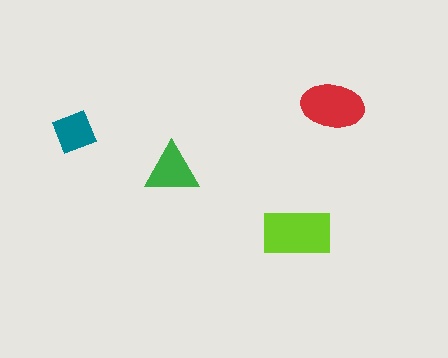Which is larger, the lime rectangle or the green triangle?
The lime rectangle.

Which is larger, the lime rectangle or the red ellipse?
The lime rectangle.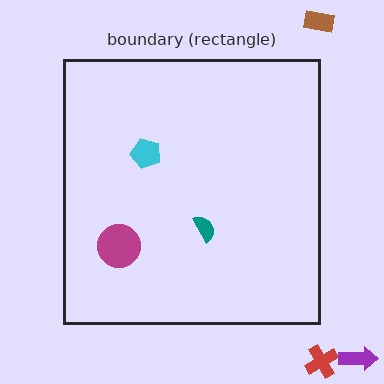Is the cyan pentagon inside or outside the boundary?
Inside.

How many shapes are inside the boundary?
3 inside, 3 outside.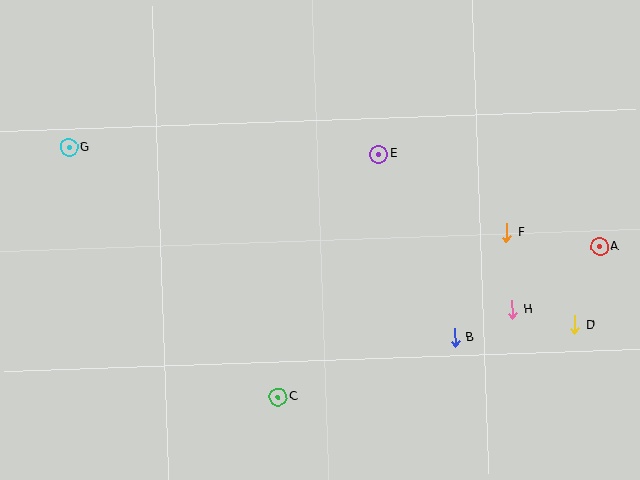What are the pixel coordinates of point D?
Point D is at (575, 325).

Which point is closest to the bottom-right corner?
Point D is closest to the bottom-right corner.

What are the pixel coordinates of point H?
Point H is at (512, 310).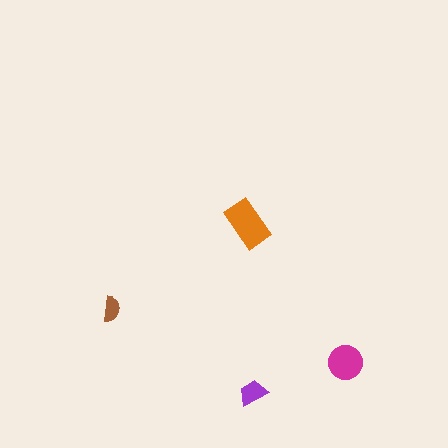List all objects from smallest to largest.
The brown semicircle, the purple trapezoid, the magenta circle, the orange rectangle.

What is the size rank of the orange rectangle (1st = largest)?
1st.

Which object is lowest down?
The purple trapezoid is bottommost.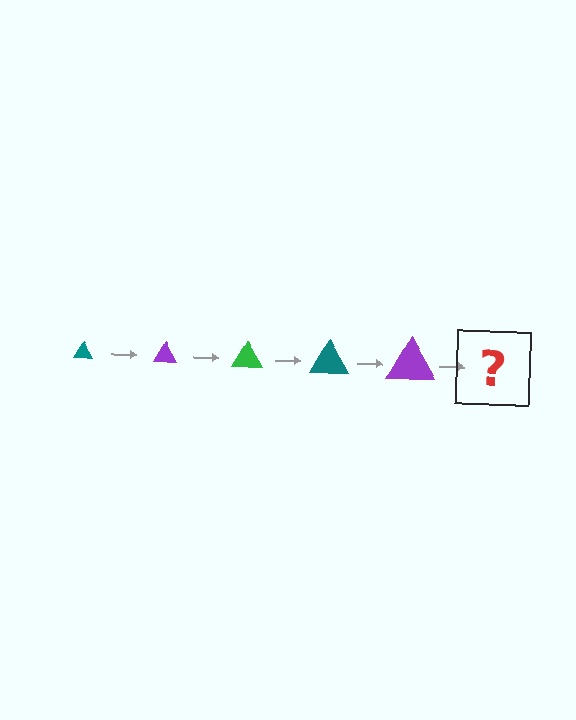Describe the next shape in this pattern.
It should be a green triangle, larger than the previous one.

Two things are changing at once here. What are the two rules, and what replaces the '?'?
The two rules are that the triangle grows larger each step and the color cycles through teal, purple, and green. The '?' should be a green triangle, larger than the previous one.